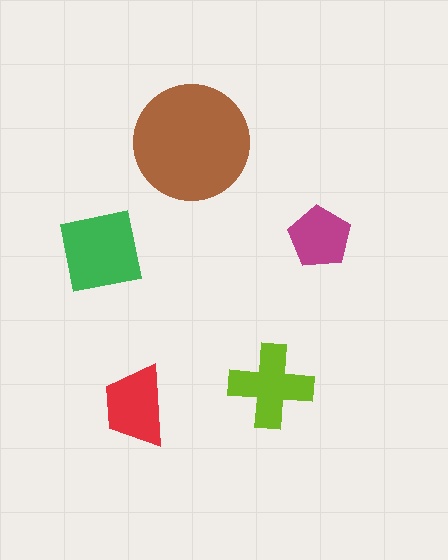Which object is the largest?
The brown circle.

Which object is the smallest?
The magenta pentagon.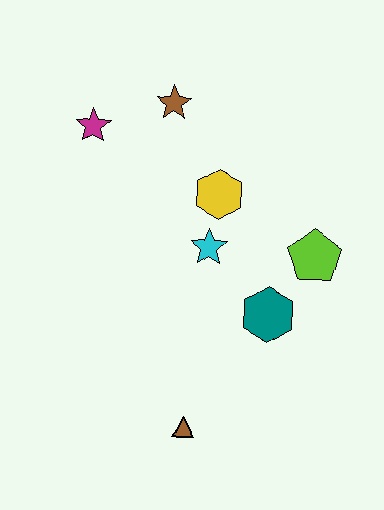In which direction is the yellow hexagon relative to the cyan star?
The yellow hexagon is above the cyan star.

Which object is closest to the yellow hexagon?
The cyan star is closest to the yellow hexagon.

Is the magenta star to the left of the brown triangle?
Yes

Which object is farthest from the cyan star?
The brown triangle is farthest from the cyan star.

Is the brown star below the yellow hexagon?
No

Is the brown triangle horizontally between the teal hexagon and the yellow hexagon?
No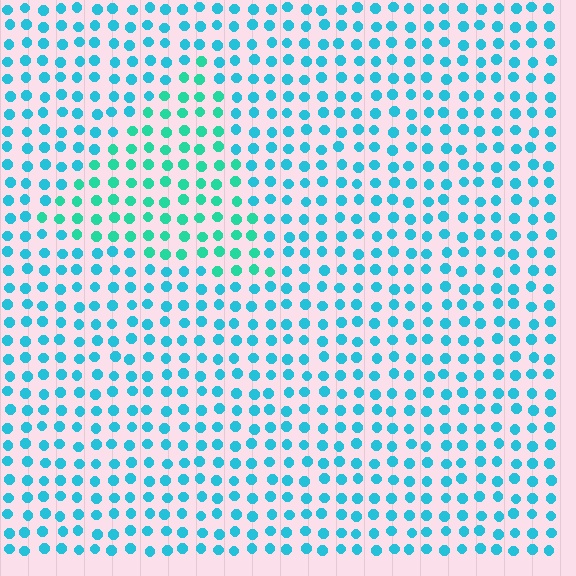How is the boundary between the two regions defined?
The boundary is defined purely by a slight shift in hue (about 28 degrees). Spacing, size, and orientation are identical on both sides.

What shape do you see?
I see a triangle.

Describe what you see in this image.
The image is filled with small cyan elements in a uniform arrangement. A triangle-shaped region is visible where the elements are tinted to a slightly different hue, forming a subtle color boundary.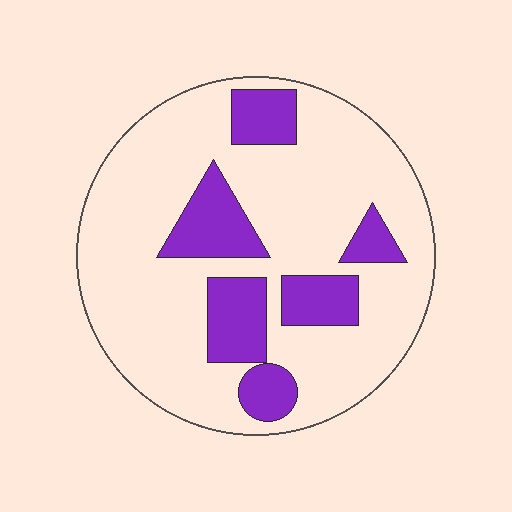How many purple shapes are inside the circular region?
6.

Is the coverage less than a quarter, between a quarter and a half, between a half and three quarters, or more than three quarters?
Less than a quarter.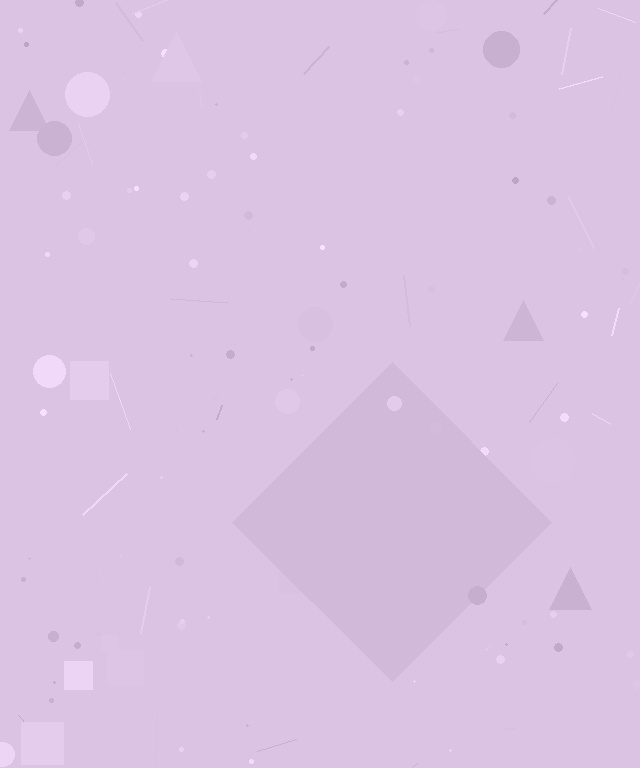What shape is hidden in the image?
A diamond is hidden in the image.